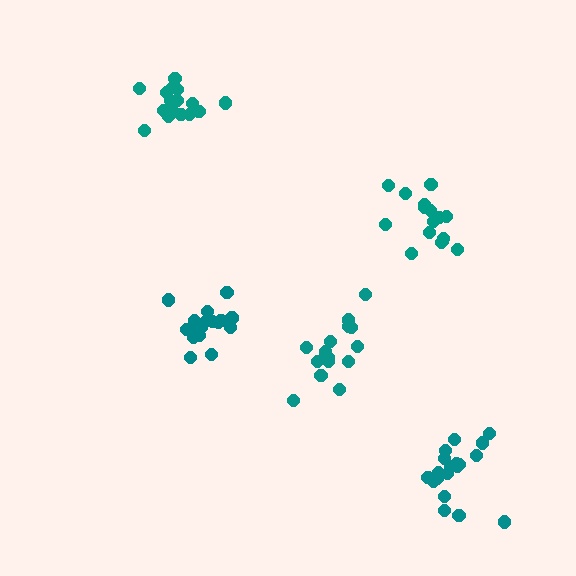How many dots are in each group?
Group 1: 19 dots, Group 2: 15 dots, Group 3: 17 dots, Group 4: 17 dots, Group 5: 19 dots (87 total).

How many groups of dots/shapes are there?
There are 5 groups.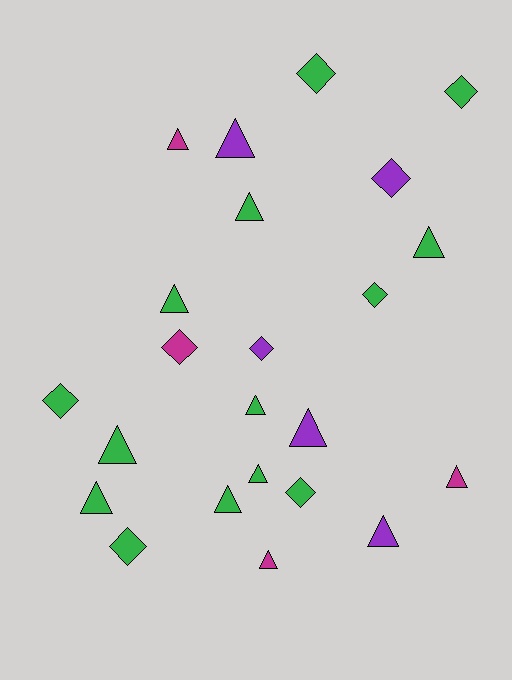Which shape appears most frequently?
Triangle, with 14 objects.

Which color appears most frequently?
Green, with 14 objects.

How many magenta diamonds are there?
There is 1 magenta diamond.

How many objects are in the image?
There are 23 objects.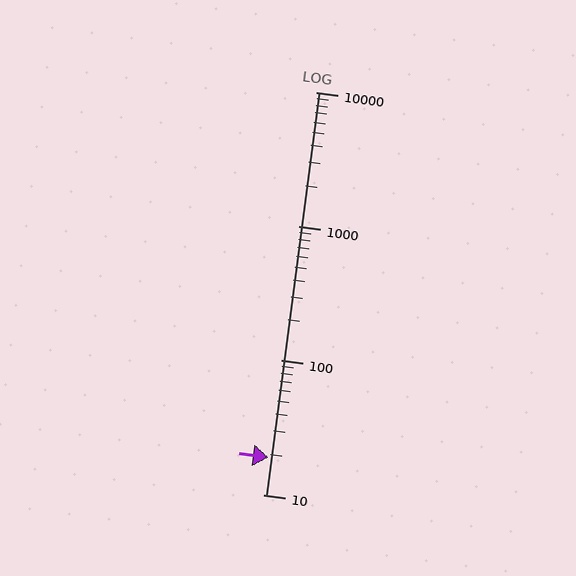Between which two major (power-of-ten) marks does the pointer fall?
The pointer is between 10 and 100.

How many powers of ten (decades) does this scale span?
The scale spans 3 decades, from 10 to 10000.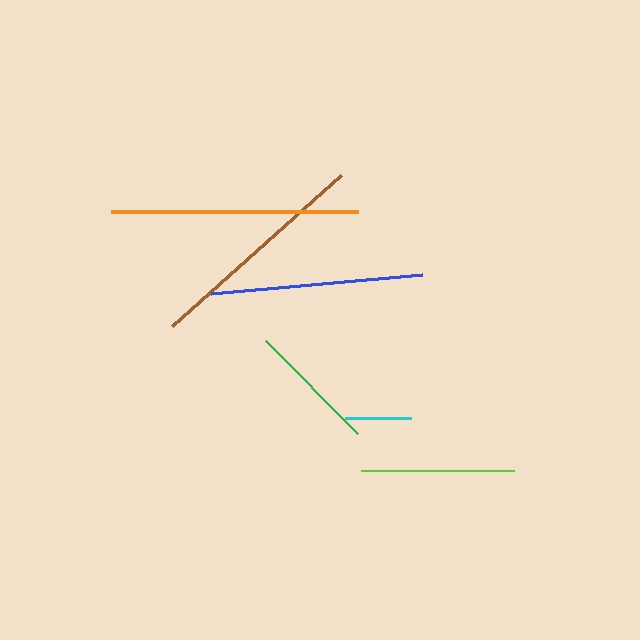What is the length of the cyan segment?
The cyan segment is approximately 65 pixels long.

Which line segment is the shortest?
The cyan line is the shortest at approximately 65 pixels.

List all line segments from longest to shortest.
From longest to shortest: orange, brown, blue, lime, green, cyan.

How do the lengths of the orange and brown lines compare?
The orange and brown lines are approximately the same length.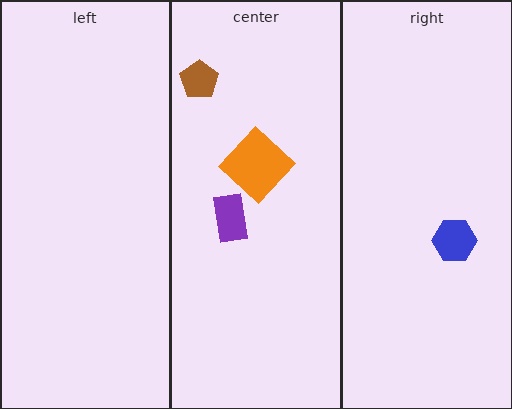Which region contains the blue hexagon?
The right region.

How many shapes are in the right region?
1.